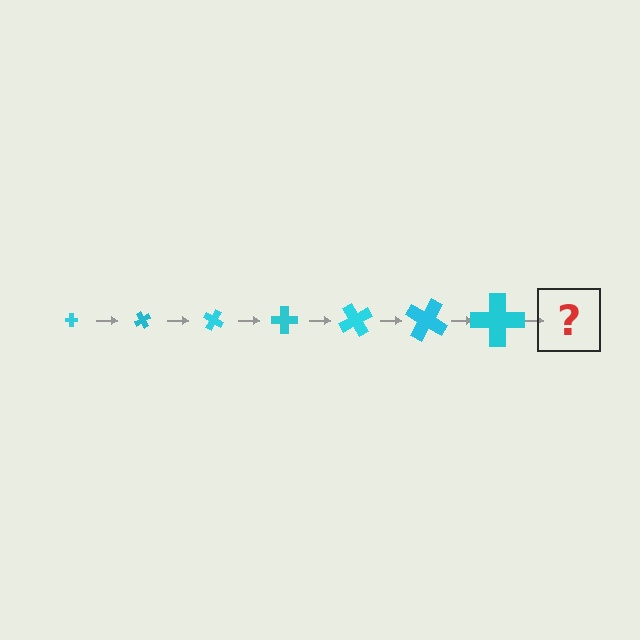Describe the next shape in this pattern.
It should be a cross, larger than the previous one and rotated 420 degrees from the start.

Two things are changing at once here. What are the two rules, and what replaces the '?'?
The two rules are that the cross grows larger each step and it rotates 60 degrees each step. The '?' should be a cross, larger than the previous one and rotated 420 degrees from the start.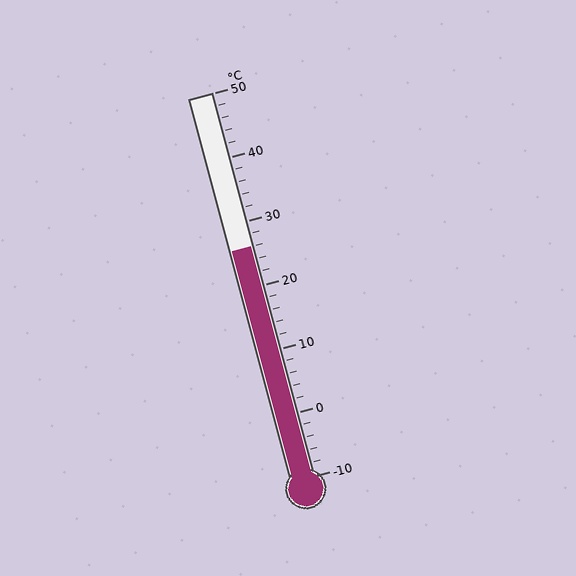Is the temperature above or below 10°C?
The temperature is above 10°C.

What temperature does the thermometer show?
The thermometer shows approximately 26°C.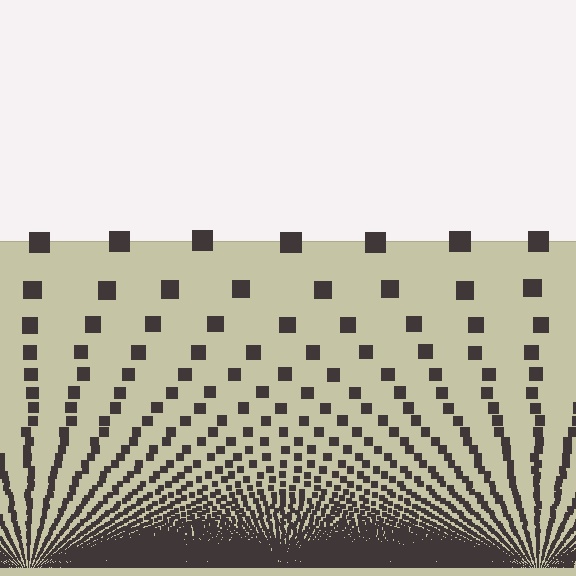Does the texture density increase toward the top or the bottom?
Density increases toward the bottom.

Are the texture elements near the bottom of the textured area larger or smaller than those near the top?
Smaller. The gradient is inverted — elements near the bottom are smaller and denser.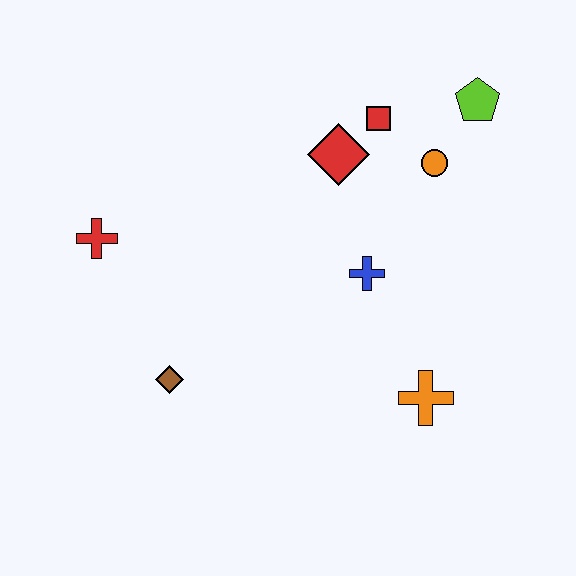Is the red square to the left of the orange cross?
Yes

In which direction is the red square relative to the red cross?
The red square is to the right of the red cross.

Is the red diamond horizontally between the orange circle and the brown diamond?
Yes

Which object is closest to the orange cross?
The blue cross is closest to the orange cross.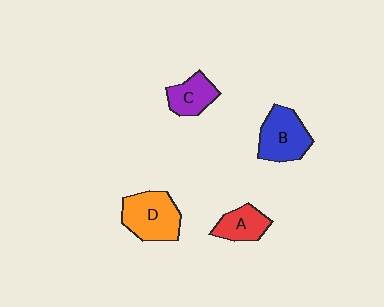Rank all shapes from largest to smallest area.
From largest to smallest: D (orange), B (blue), C (purple), A (red).